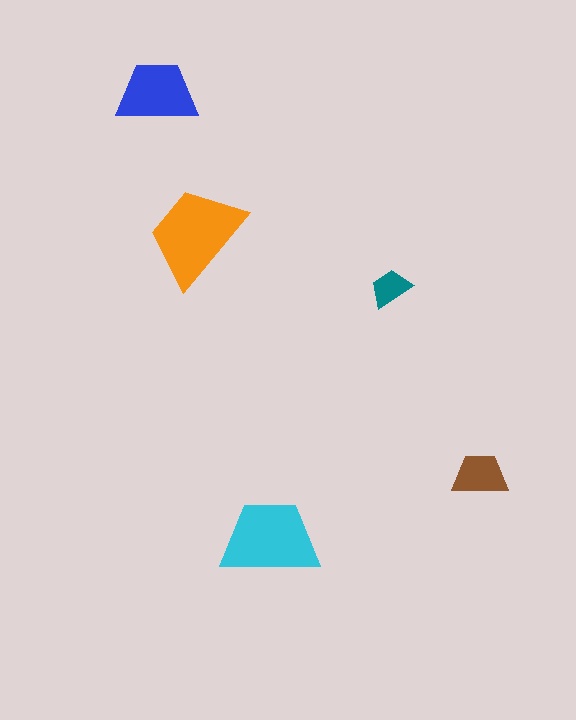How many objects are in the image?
There are 5 objects in the image.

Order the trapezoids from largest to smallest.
the orange one, the cyan one, the blue one, the brown one, the teal one.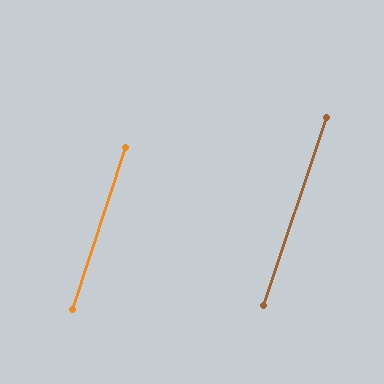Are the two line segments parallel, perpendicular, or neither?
Parallel — their directions differ by only 0.2°.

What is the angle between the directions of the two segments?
Approximately 0 degrees.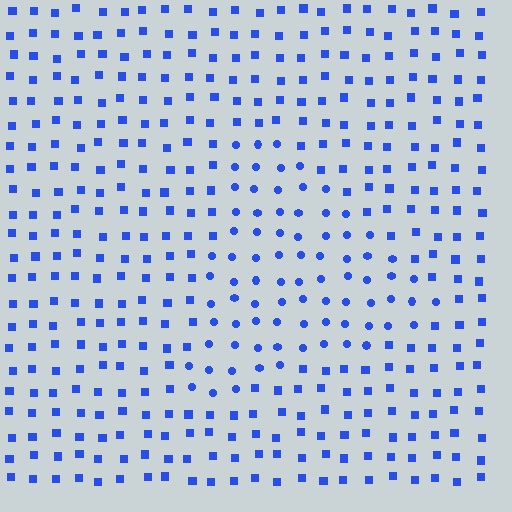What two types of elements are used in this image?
The image uses circles inside the triangle region and squares outside it.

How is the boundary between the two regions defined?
The boundary is defined by a change in element shape: circles inside vs. squares outside. All elements share the same color and spacing.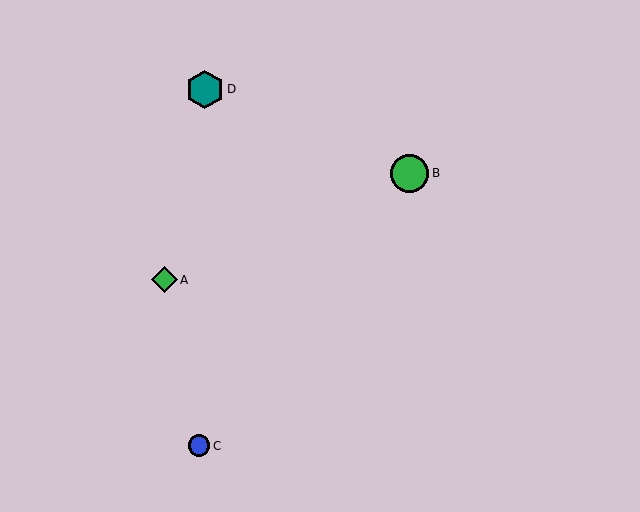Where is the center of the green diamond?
The center of the green diamond is at (165, 280).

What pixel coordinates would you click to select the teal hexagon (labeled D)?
Click at (205, 89) to select the teal hexagon D.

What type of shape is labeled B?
Shape B is a green circle.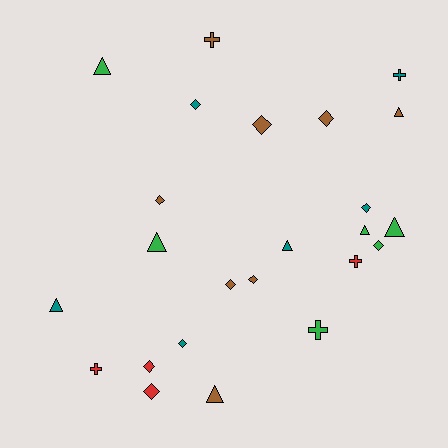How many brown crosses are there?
There is 1 brown cross.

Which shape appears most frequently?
Diamond, with 11 objects.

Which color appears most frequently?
Brown, with 8 objects.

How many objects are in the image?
There are 24 objects.